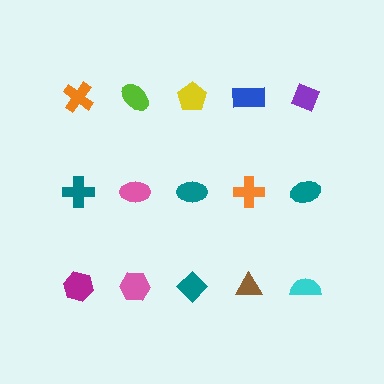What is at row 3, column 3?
A teal diamond.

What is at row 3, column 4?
A brown triangle.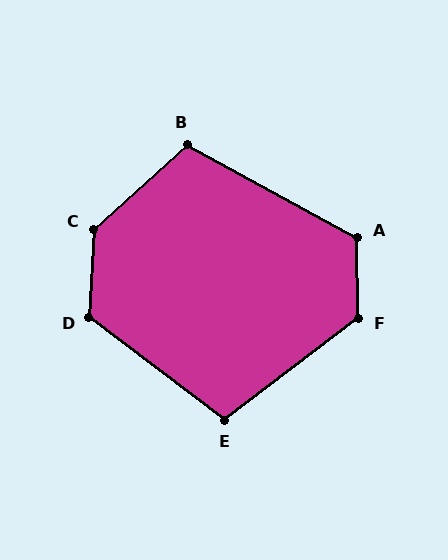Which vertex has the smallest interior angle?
E, at approximately 106 degrees.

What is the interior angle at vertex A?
Approximately 119 degrees (obtuse).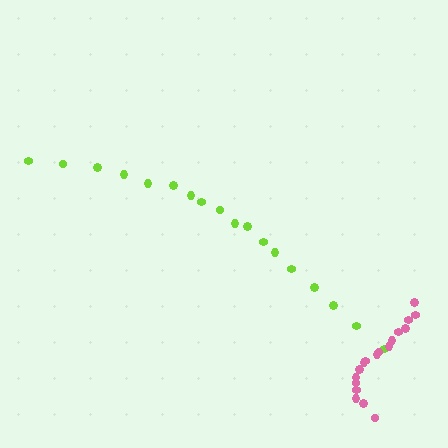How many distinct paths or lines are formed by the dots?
There are 2 distinct paths.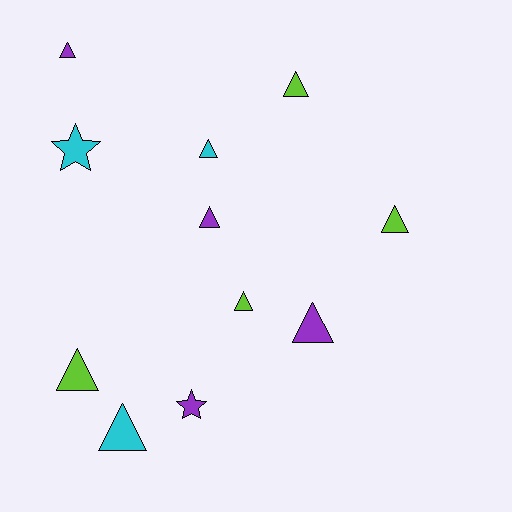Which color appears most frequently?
Purple, with 4 objects.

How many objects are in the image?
There are 11 objects.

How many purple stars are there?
There is 1 purple star.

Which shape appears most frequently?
Triangle, with 9 objects.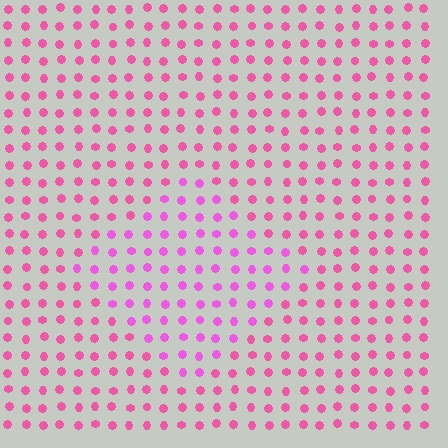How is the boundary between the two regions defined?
The boundary is defined purely by a slight shift in hue (about 24 degrees). Spacing, size, and orientation are identical on both sides.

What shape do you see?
I see a diamond.